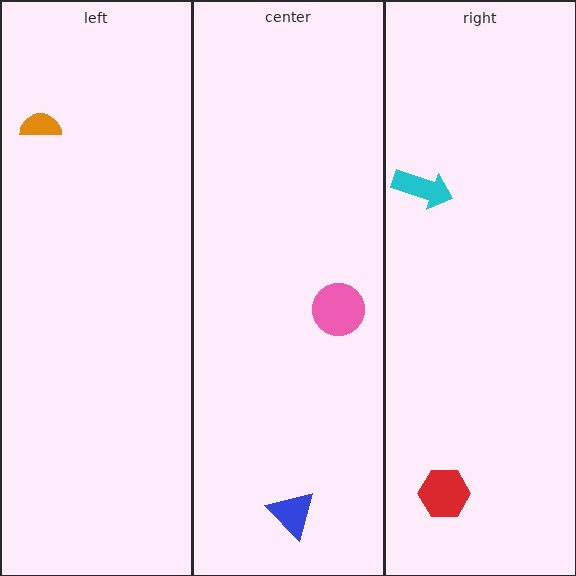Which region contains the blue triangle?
The center region.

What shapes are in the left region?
The orange semicircle.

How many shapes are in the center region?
2.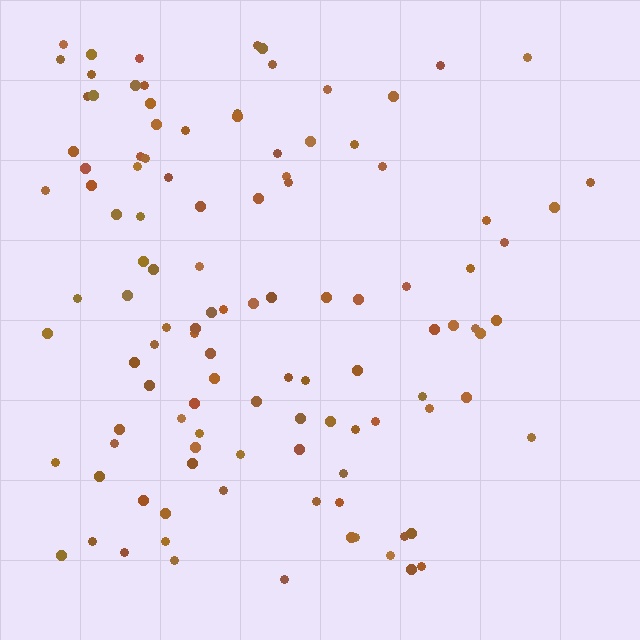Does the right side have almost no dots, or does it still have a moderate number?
Still a moderate number, just noticeably fewer than the left.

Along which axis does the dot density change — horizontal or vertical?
Horizontal.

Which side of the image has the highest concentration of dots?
The left.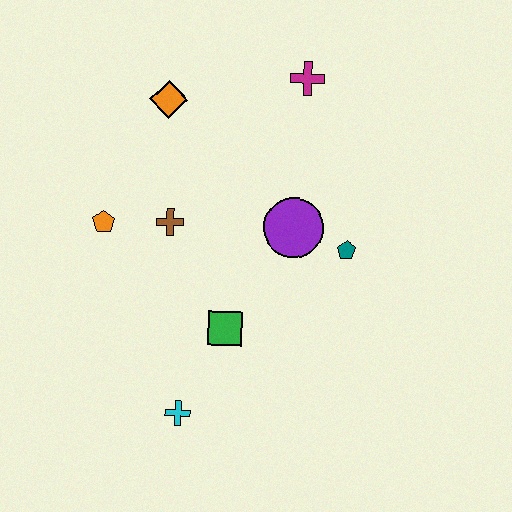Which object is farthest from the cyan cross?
The magenta cross is farthest from the cyan cross.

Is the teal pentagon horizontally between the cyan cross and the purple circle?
No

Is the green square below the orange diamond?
Yes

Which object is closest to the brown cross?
The orange pentagon is closest to the brown cross.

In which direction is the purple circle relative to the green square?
The purple circle is above the green square.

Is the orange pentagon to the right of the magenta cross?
No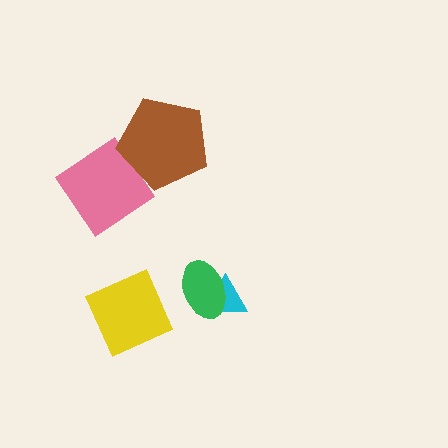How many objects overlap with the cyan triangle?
1 object overlaps with the cyan triangle.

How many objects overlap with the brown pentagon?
1 object overlaps with the brown pentagon.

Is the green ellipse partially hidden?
No, no other shape covers it.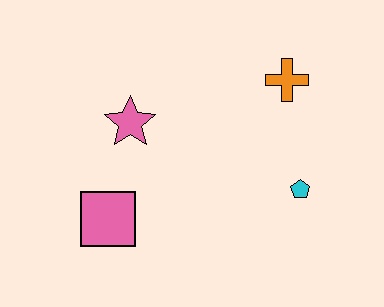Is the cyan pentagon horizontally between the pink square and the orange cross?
No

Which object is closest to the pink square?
The pink star is closest to the pink square.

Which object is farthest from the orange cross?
The pink square is farthest from the orange cross.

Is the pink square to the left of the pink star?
Yes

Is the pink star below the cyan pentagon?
No